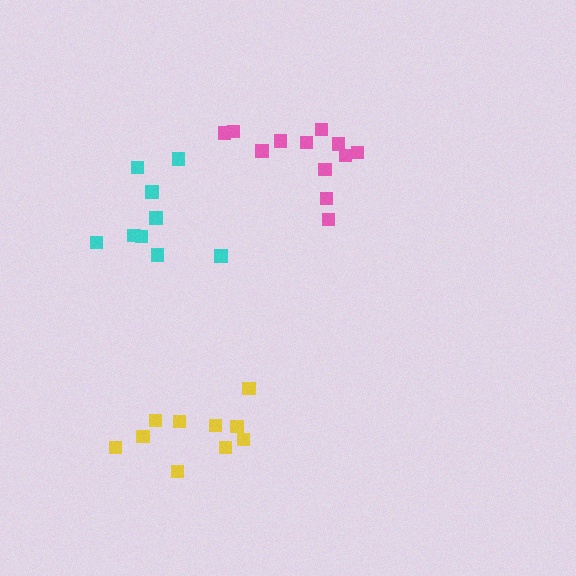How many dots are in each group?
Group 1: 9 dots, Group 2: 10 dots, Group 3: 12 dots (31 total).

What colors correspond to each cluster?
The clusters are colored: cyan, yellow, pink.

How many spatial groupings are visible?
There are 3 spatial groupings.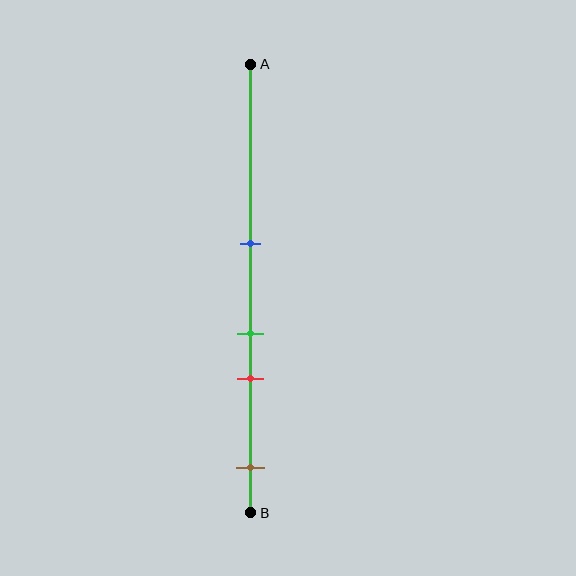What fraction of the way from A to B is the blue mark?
The blue mark is approximately 40% (0.4) of the way from A to B.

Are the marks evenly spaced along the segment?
No, the marks are not evenly spaced.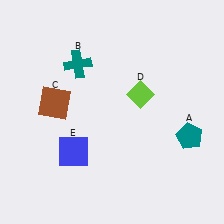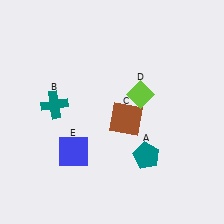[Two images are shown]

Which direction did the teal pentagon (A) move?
The teal pentagon (A) moved left.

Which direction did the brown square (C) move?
The brown square (C) moved right.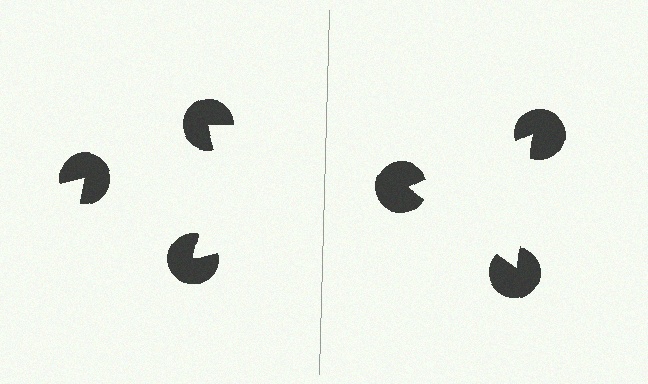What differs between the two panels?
The pac-man discs are positioned identically on both sides; only the wedge orientations differ. On the right they align to a triangle; on the left they are misaligned.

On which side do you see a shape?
An illusory triangle appears on the right side. On the left side the wedge cuts are rotated, so no coherent shape forms.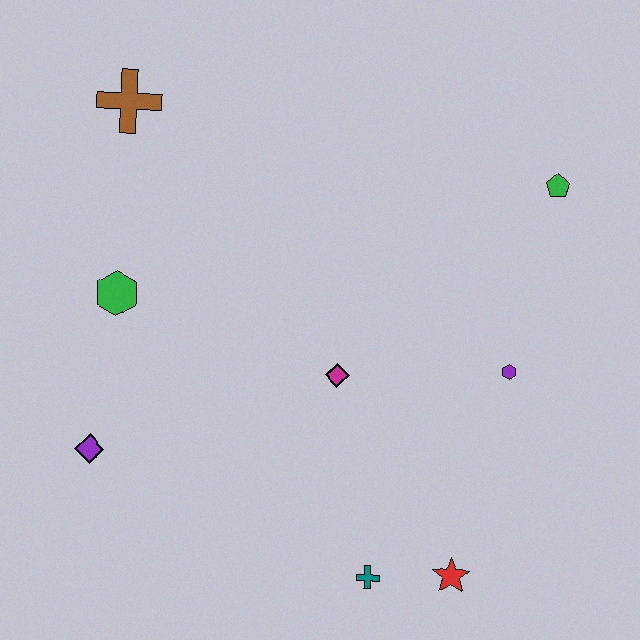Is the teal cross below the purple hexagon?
Yes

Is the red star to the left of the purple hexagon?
Yes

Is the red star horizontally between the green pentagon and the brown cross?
Yes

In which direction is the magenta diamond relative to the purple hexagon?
The magenta diamond is to the left of the purple hexagon.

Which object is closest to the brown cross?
The green hexagon is closest to the brown cross.